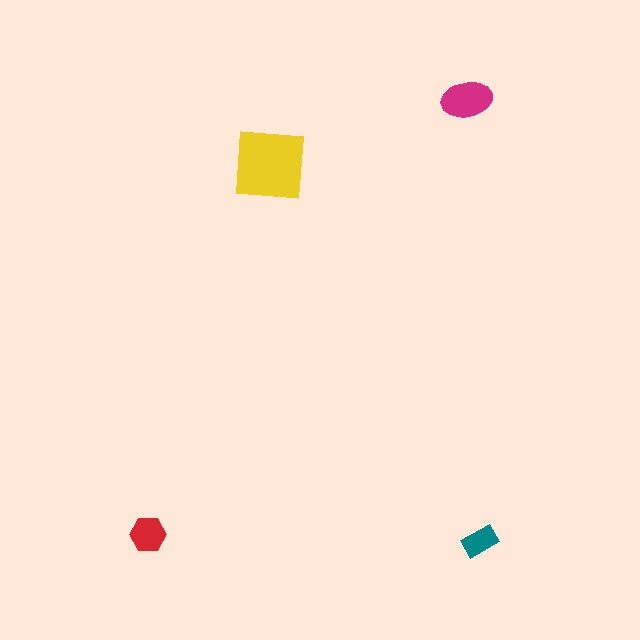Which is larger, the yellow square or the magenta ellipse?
The yellow square.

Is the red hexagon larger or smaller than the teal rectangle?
Larger.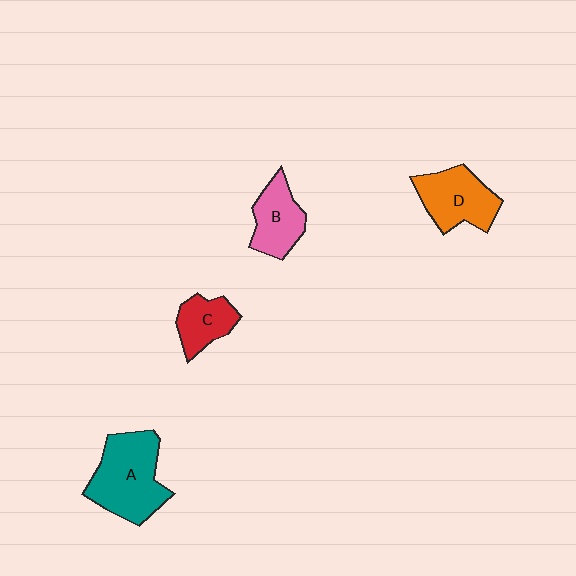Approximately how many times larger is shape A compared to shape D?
Approximately 1.3 times.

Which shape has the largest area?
Shape A (teal).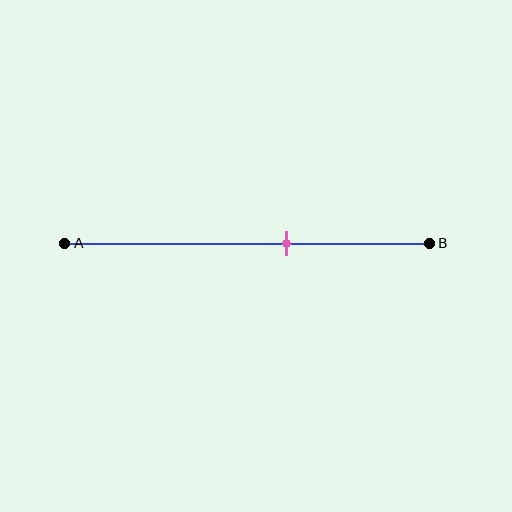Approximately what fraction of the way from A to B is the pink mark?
The pink mark is approximately 60% of the way from A to B.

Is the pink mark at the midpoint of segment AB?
No, the mark is at about 60% from A, not at the 50% midpoint.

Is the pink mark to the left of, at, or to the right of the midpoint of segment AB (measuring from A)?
The pink mark is to the right of the midpoint of segment AB.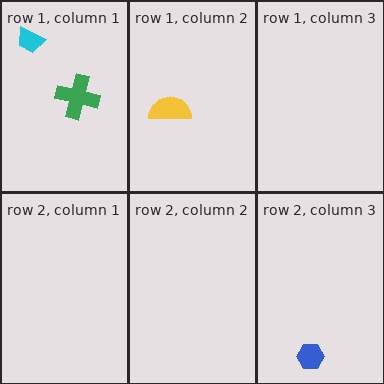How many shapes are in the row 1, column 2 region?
1.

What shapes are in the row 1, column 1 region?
The green cross, the cyan trapezoid.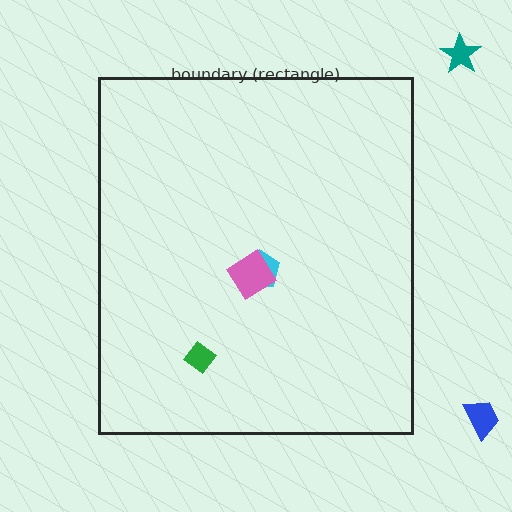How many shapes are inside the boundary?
3 inside, 2 outside.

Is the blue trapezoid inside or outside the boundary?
Outside.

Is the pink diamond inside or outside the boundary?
Inside.